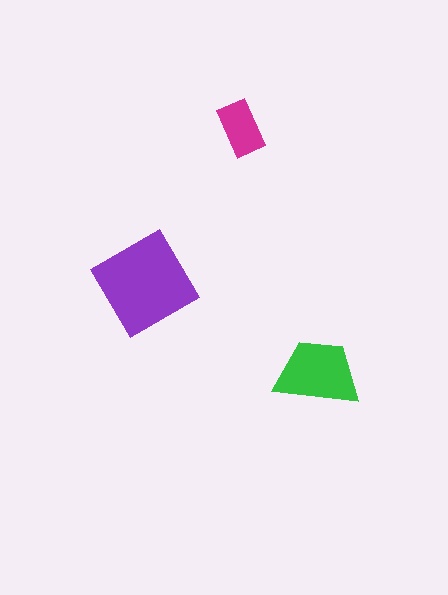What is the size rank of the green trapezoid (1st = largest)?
2nd.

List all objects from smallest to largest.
The magenta rectangle, the green trapezoid, the purple diamond.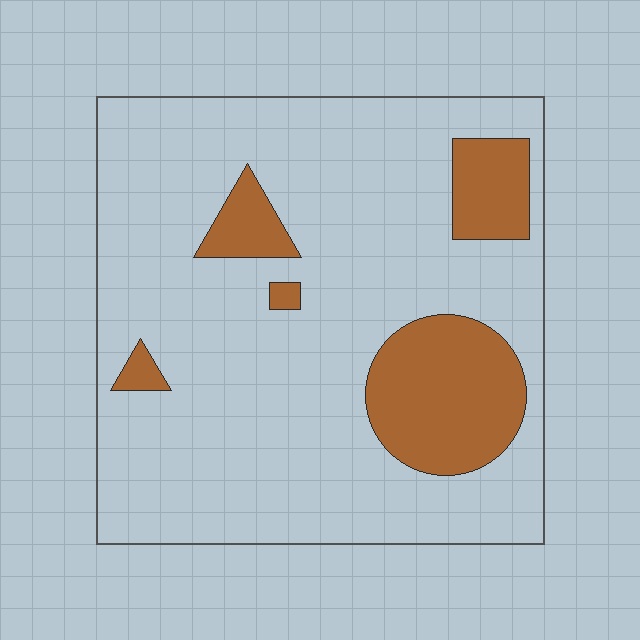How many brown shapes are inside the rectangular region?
5.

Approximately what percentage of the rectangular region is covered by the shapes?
Approximately 20%.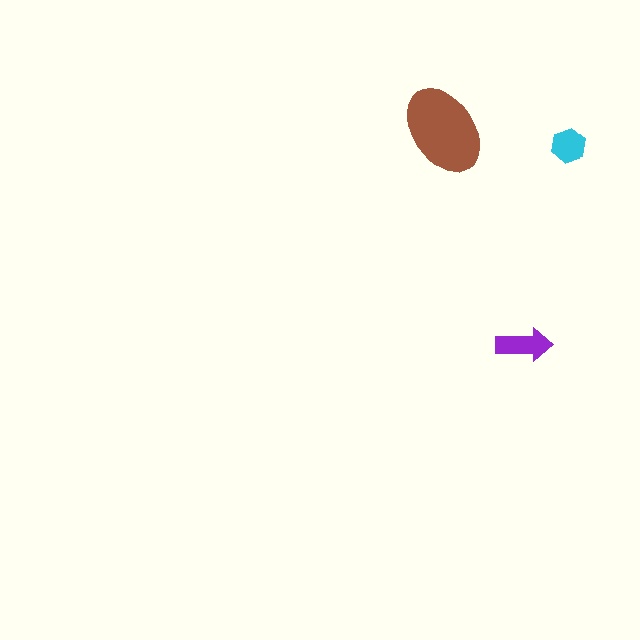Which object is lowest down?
The purple arrow is bottommost.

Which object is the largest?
The brown ellipse.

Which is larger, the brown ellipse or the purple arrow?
The brown ellipse.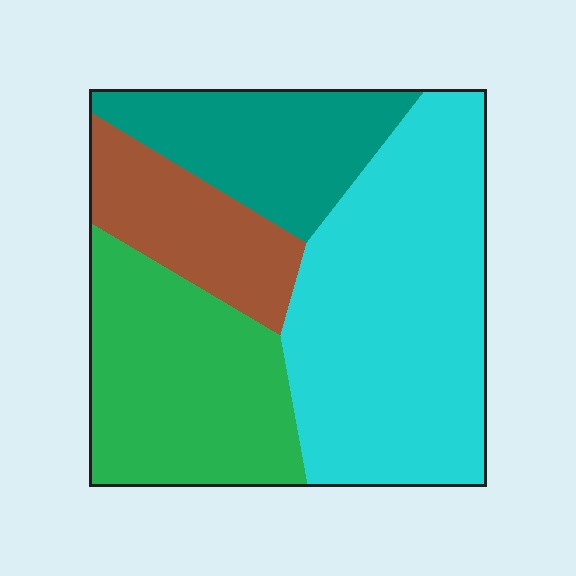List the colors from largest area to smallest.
From largest to smallest: cyan, green, teal, brown.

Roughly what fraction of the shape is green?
Green takes up between a sixth and a third of the shape.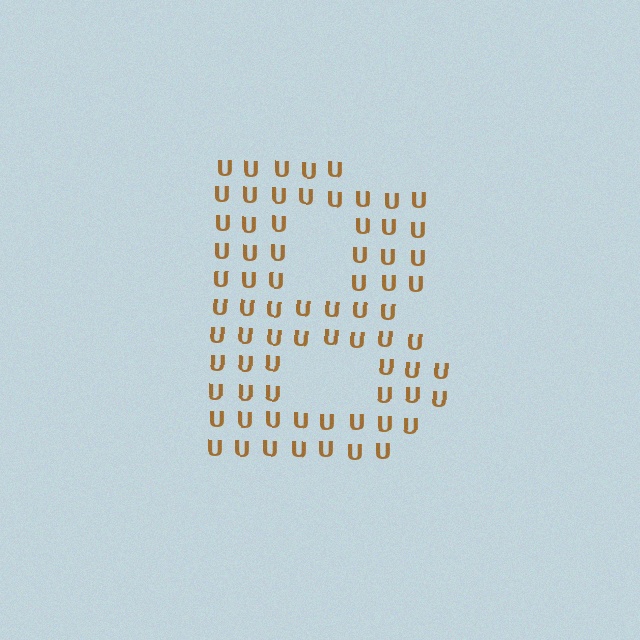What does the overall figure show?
The overall figure shows the letter B.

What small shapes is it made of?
It is made of small letter U's.